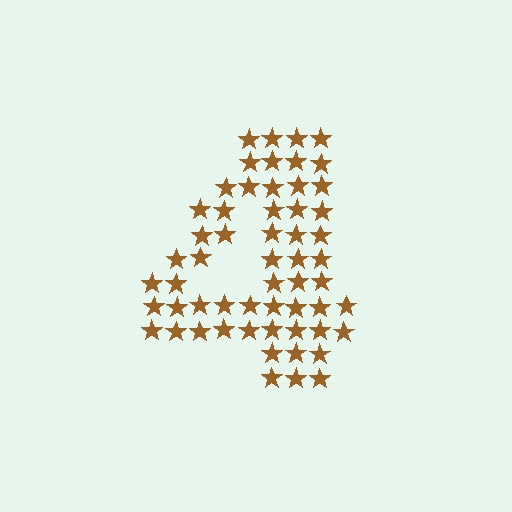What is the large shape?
The large shape is the digit 4.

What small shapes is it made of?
It is made of small stars.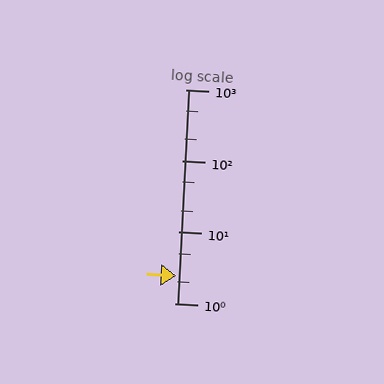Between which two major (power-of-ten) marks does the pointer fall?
The pointer is between 1 and 10.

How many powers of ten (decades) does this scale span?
The scale spans 3 decades, from 1 to 1000.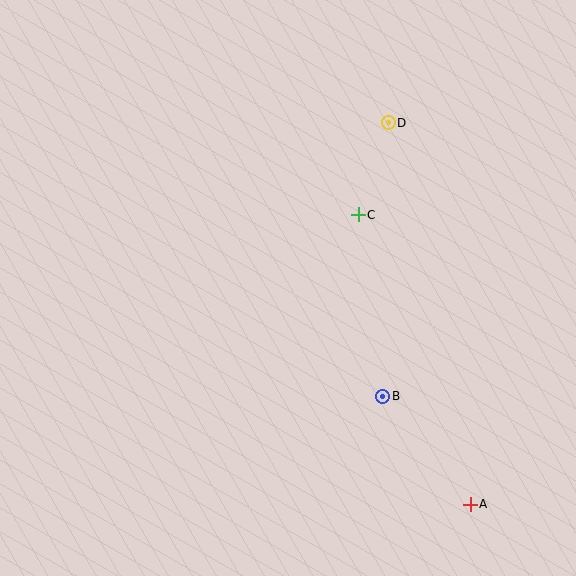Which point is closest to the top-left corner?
Point D is closest to the top-left corner.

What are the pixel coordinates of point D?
Point D is at (388, 123).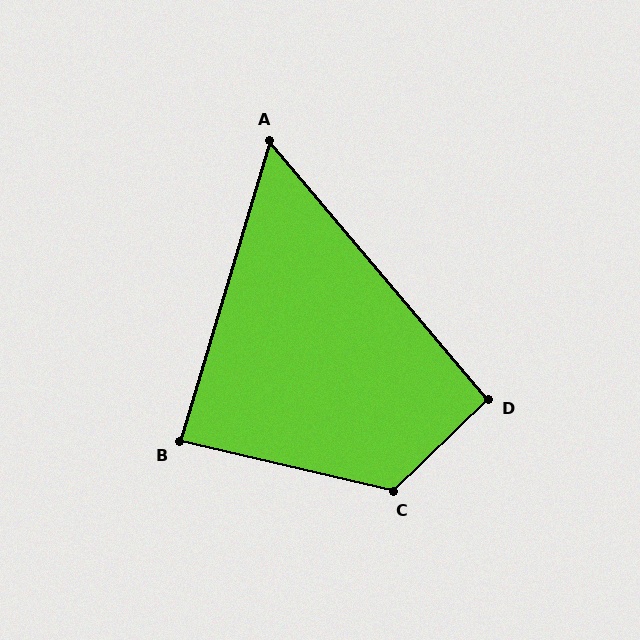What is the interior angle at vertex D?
Approximately 94 degrees (approximately right).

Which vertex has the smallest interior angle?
A, at approximately 57 degrees.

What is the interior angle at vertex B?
Approximately 86 degrees (approximately right).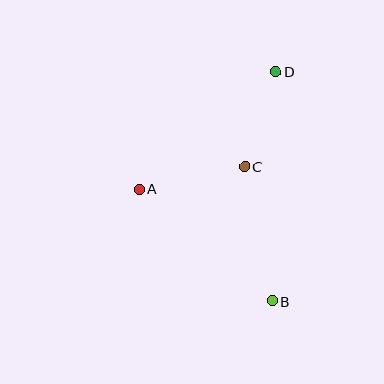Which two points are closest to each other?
Points C and D are closest to each other.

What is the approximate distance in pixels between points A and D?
The distance between A and D is approximately 180 pixels.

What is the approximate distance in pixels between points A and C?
The distance between A and C is approximately 108 pixels.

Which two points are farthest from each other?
Points B and D are farthest from each other.